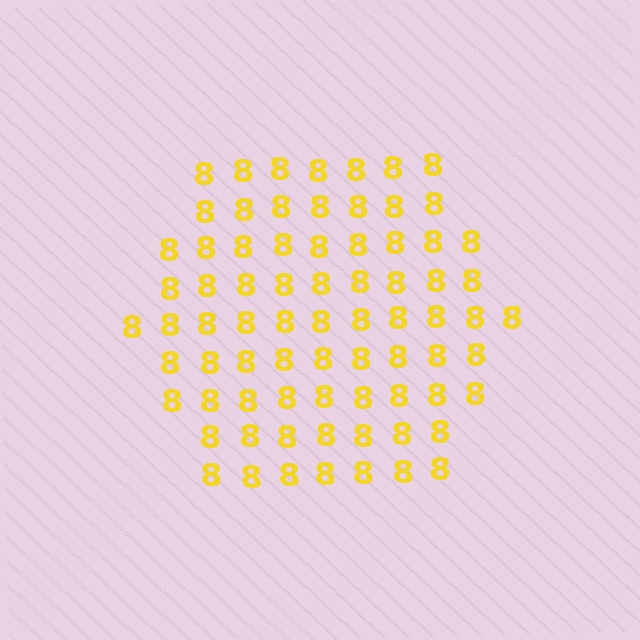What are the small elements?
The small elements are digit 8's.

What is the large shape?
The large shape is a hexagon.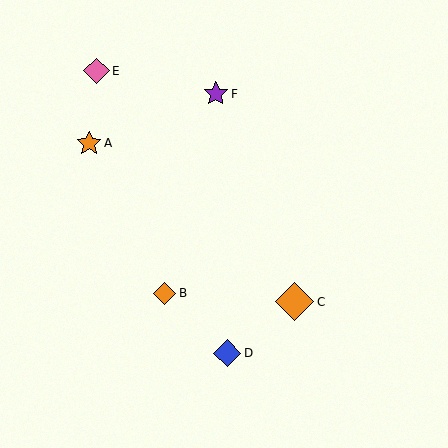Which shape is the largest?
The orange diamond (labeled C) is the largest.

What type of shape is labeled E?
Shape E is a pink diamond.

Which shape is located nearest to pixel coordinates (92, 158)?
The orange star (labeled A) at (89, 143) is nearest to that location.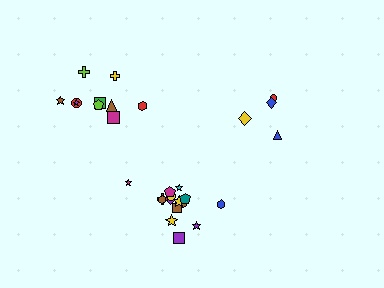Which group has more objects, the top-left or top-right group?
The top-left group.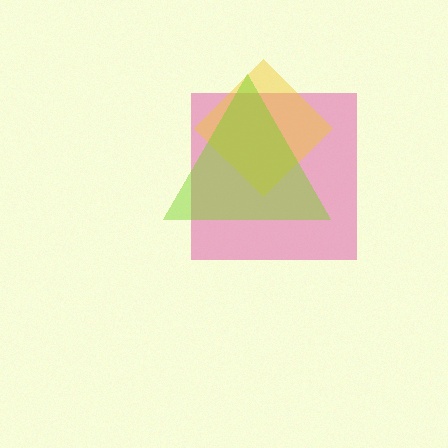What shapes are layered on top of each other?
The layered shapes are: a pink square, a yellow diamond, a lime triangle.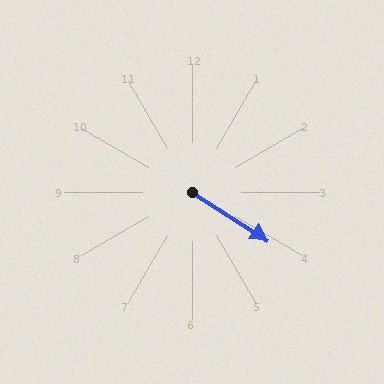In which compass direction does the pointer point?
Southeast.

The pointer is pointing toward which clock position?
Roughly 4 o'clock.